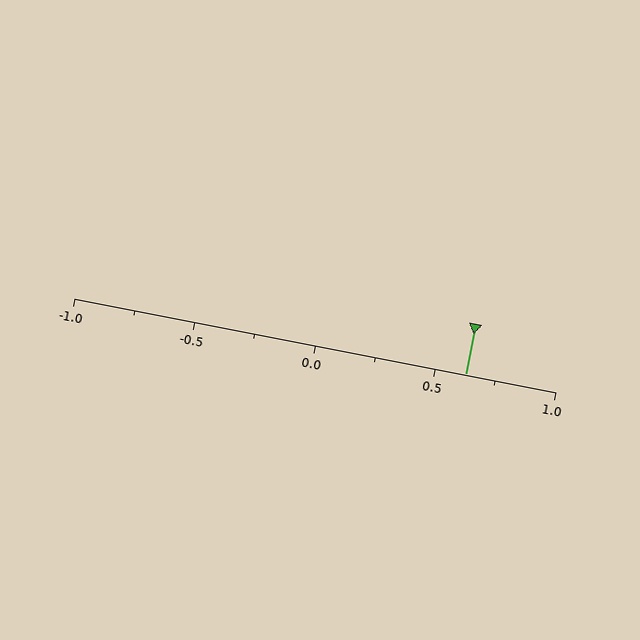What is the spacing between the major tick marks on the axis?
The major ticks are spaced 0.5 apart.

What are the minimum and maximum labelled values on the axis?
The axis runs from -1.0 to 1.0.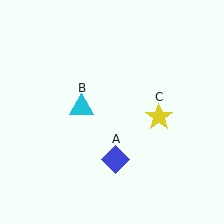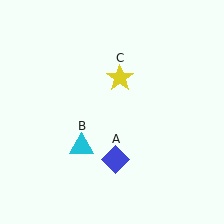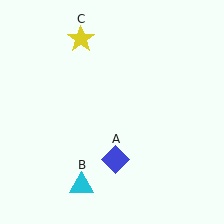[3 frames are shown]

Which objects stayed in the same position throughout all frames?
Blue diamond (object A) remained stationary.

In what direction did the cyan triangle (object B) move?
The cyan triangle (object B) moved down.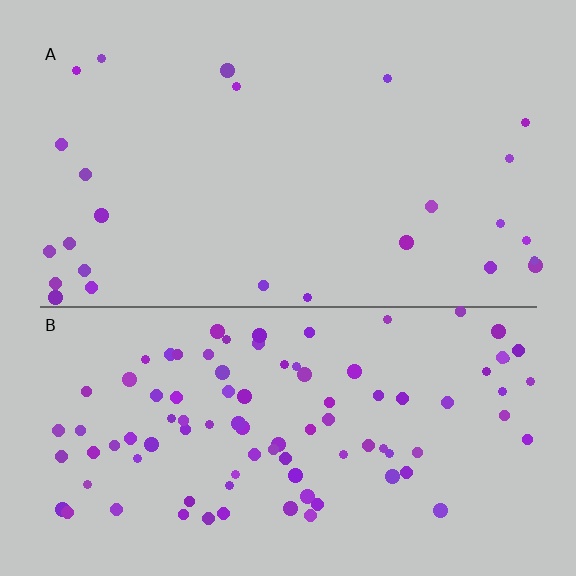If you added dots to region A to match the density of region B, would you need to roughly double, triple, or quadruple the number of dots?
Approximately quadruple.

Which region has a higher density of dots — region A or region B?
B (the bottom).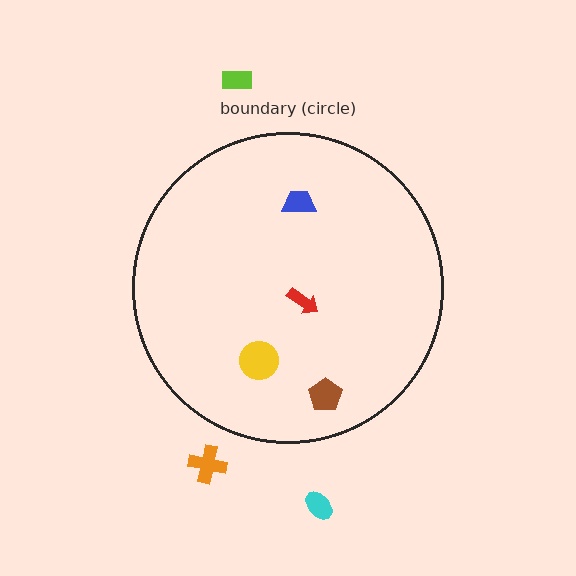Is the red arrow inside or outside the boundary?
Inside.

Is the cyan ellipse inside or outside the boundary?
Outside.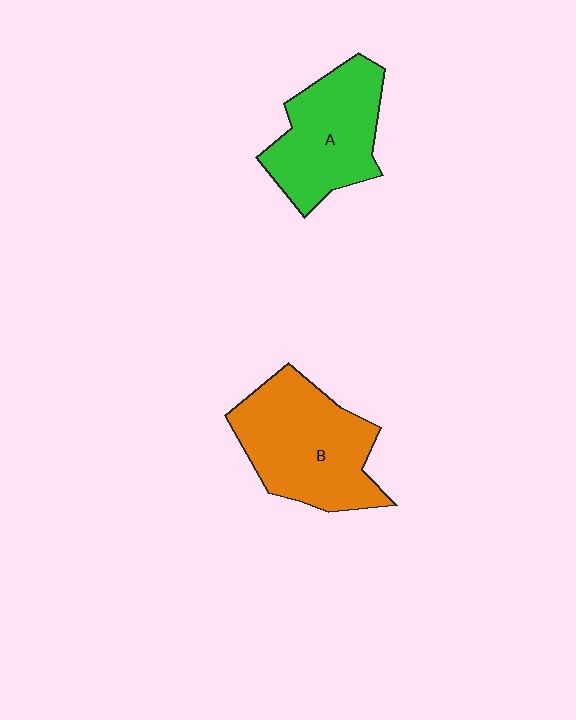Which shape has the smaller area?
Shape A (green).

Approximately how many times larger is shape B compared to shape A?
Approximately 1.2 times.